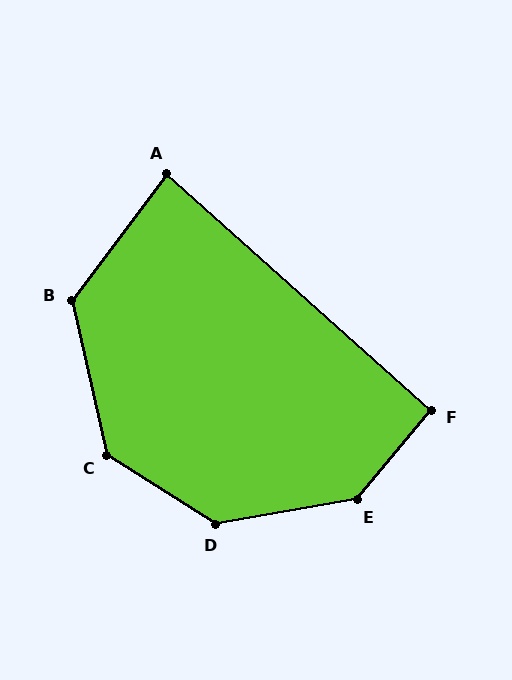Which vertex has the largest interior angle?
E, at approximately 140 degrees.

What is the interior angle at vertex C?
Approximately 135 degrees (obtuse).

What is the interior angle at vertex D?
Approximately 138 degrees (obtuse).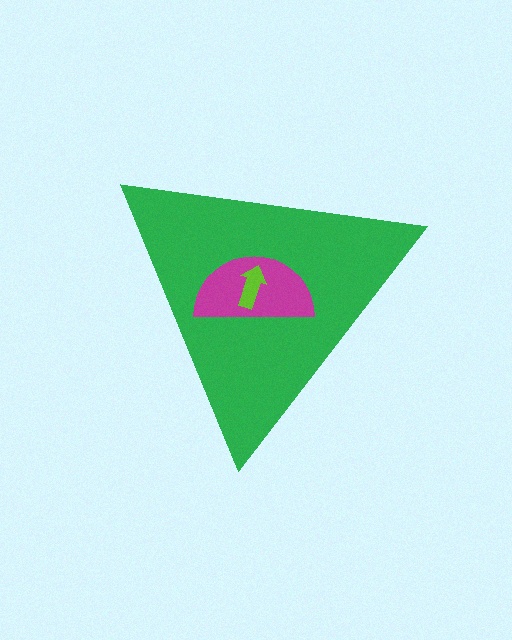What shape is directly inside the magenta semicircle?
The lime arrow.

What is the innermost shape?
The lime arrow.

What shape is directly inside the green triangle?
The magenta semicircle.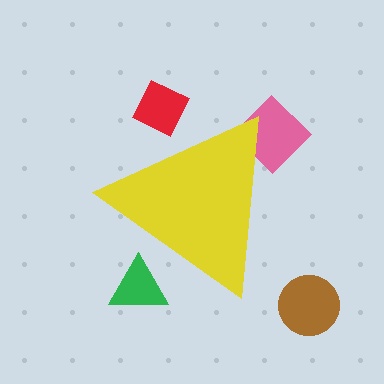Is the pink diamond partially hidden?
Yes, the pink diamond is partially hidden behind the yellow triangle.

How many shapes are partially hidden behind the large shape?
3 shapes are partially hidden.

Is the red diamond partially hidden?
Yes, the red diamond is partially hidden behind the yellow triangle.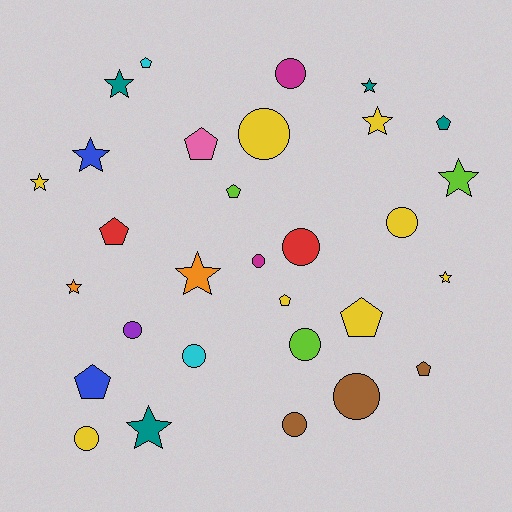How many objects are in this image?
There are 30 objects.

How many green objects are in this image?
There are no green objects.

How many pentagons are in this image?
There are 9 pentagons.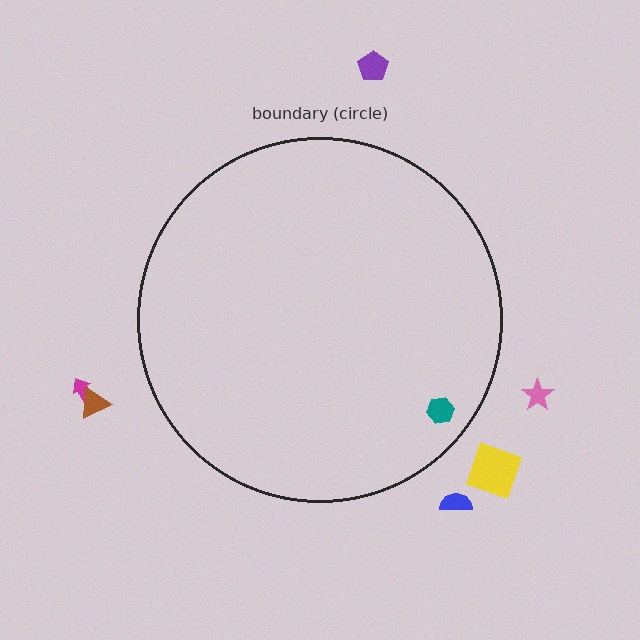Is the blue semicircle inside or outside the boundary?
Outside.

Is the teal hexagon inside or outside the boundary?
Inside.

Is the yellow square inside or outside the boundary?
Outside.